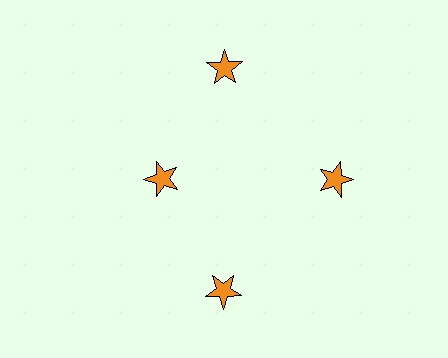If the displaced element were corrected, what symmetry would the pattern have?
It would have 4-fold rotational symmetry — the pattern would map onto itself every 90 degrees.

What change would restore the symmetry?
The symmetry would be restored by moving it outward, back onto the ring so that all 4 stars sit at equal angles and equal distance from the center.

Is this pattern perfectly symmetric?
No. The 4 orange stars are arranged in a ring, but one element near the 9 o'clock position is pulled inward toward the center, breaking the 4-fold rotational symmetry.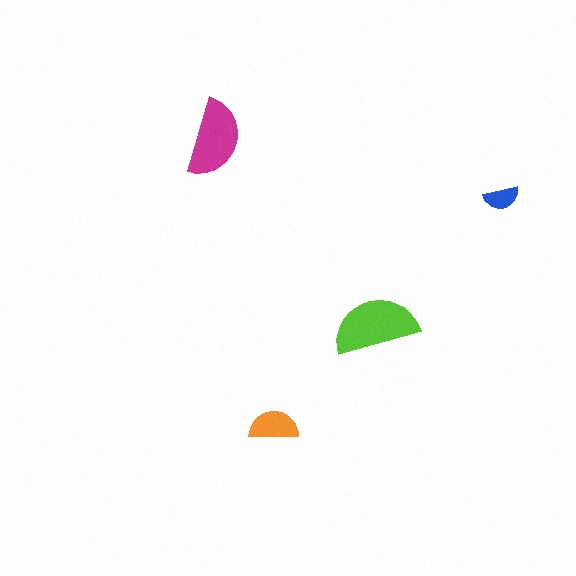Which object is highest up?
The magenta semicircle is topmost.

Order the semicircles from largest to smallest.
the lime one, the magenta one, the orange one, the blue one.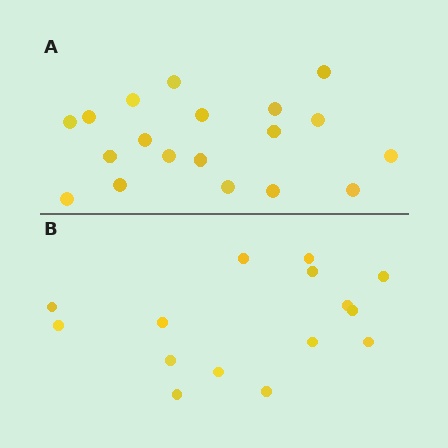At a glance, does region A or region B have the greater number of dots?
Region A (the top region) has more dots.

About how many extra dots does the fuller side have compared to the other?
Region A has about 4 more dots than region B.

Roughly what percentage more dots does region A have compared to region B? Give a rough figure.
About 25% more.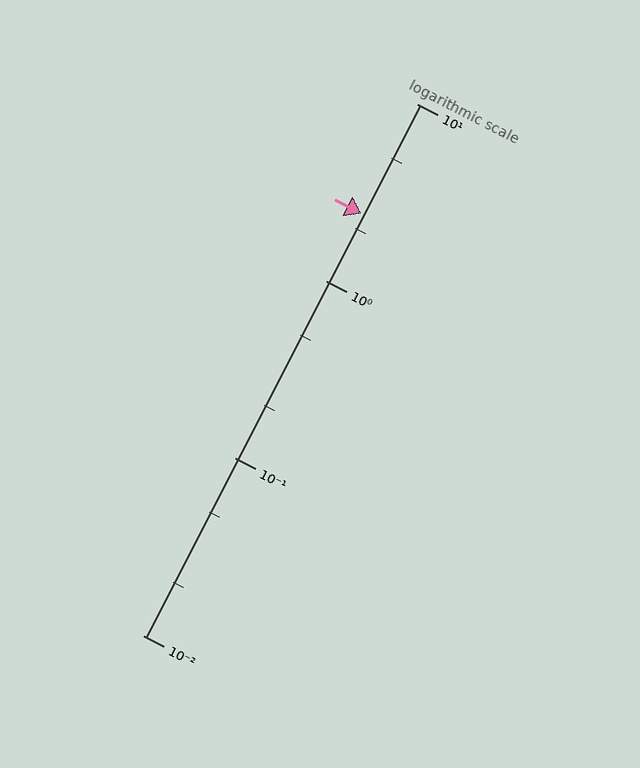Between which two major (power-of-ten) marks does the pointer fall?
The pointer is between 1 and 10.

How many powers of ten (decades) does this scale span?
The scale spans 3 decades, from 0.01 to 10.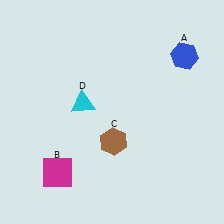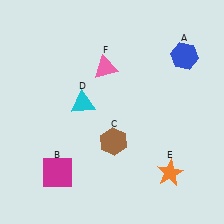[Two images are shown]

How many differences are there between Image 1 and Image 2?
There are 2 differences between the two images.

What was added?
An orange star (E), a pink triangle (F) were added in Image 2.